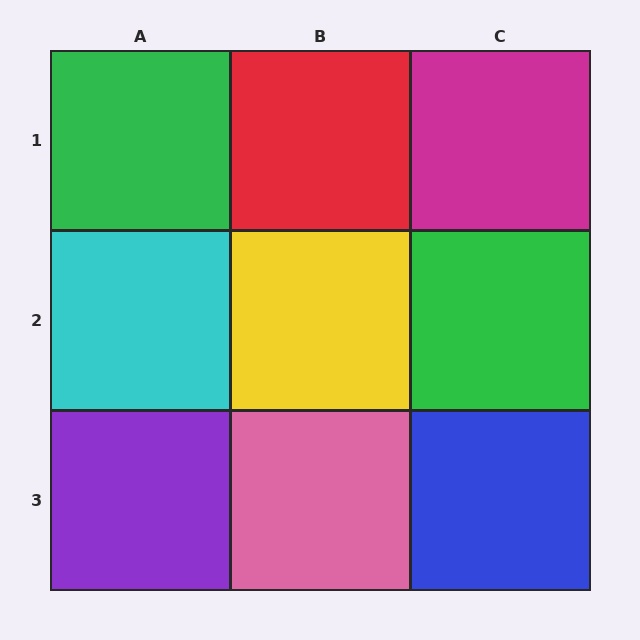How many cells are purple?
1 cell is purple.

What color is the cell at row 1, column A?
Green.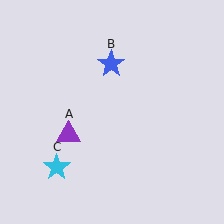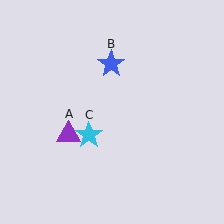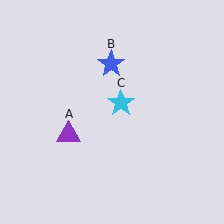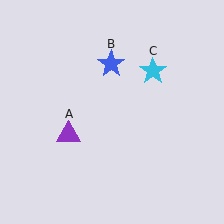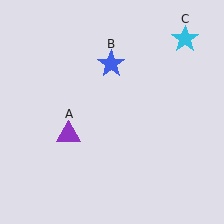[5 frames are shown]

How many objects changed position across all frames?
1 object changed position: cyan star (object C).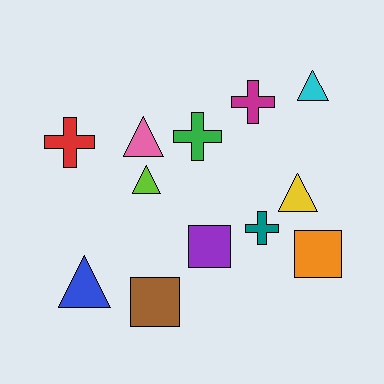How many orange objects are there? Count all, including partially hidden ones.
There is 1 orange object.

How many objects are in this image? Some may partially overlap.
There are 12 objects.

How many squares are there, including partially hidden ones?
There are 3 squares.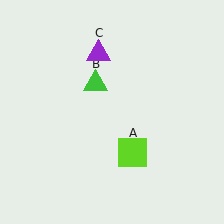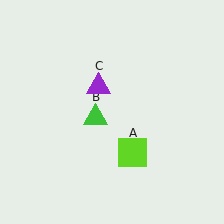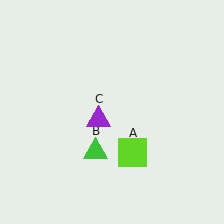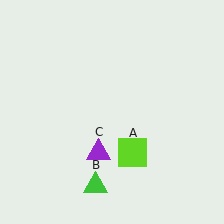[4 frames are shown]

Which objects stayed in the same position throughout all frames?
Lime square (object A) remained stationary.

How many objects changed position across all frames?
2 objects changed position: green triangle (object B), purple triangle (object C).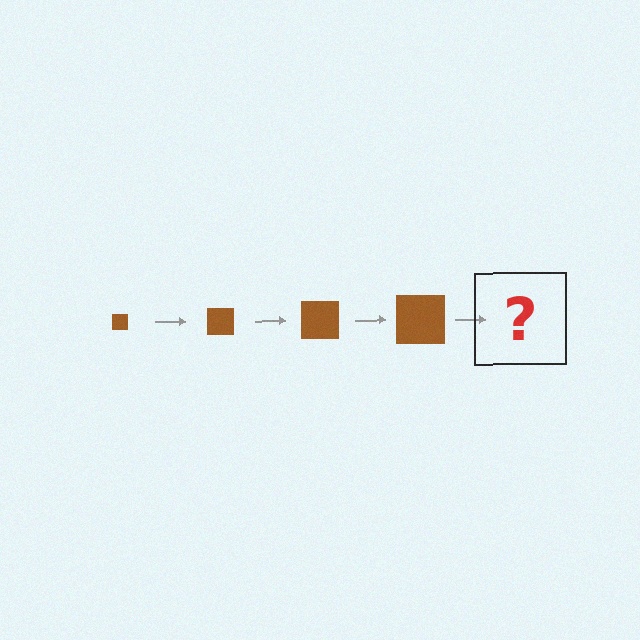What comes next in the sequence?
The next element should be a brown square, larger than the previous one.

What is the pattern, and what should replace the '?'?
The pattern is that the square gets progressively larger each step. The '?' should be a brown square, larger than the previous one.